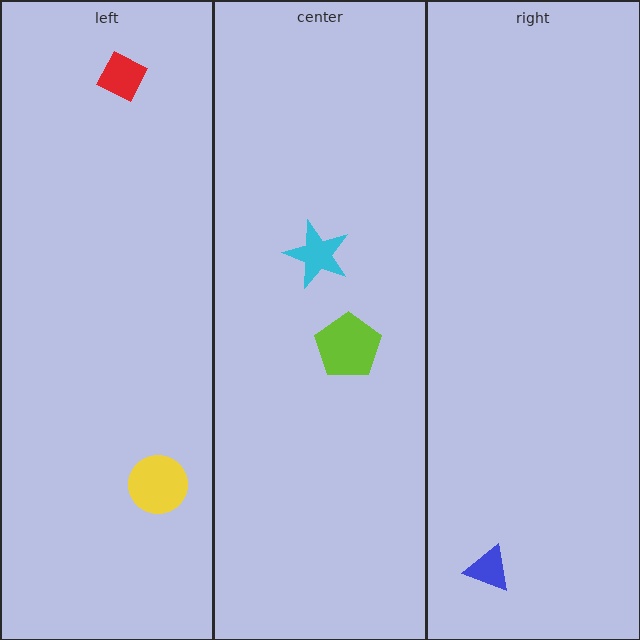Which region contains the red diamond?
The left region.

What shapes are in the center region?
The lime pentagon, the cyan star.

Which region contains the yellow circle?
The left region.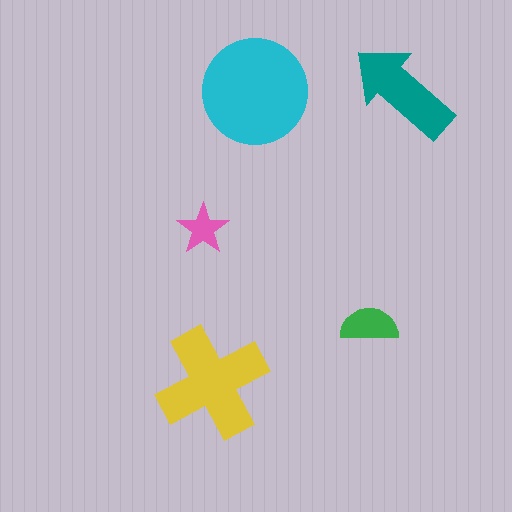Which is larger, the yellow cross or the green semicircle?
The yellow cross.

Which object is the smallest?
The pink star.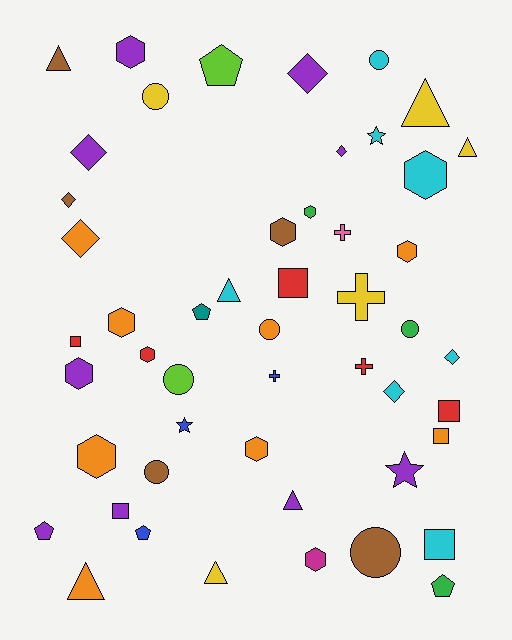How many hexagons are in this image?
There are 11 hexagons.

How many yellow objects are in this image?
There are 5 yellow objects.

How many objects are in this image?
There are 50 objects.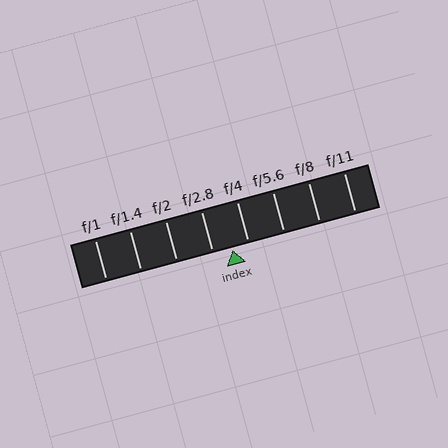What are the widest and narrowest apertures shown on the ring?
The widest aperture shown is f/1 and the narrowest is f/11.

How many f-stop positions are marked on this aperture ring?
There are 8 f-stop positions marked.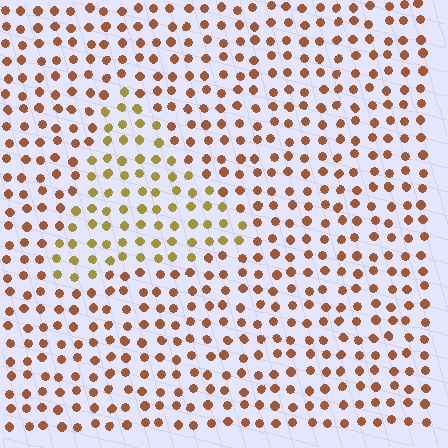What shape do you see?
I see a triangle.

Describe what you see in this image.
The image is filled with small brown elements in a uniform arrangement. A triangle-shaped region is visible where the elements are tinted to a slightly different hue, forming a subtle color boundary.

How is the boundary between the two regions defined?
The boundary is defined purely by a slight shift in hue (about 33 degrees). Spacing, size, and orientation are identical on both sides.